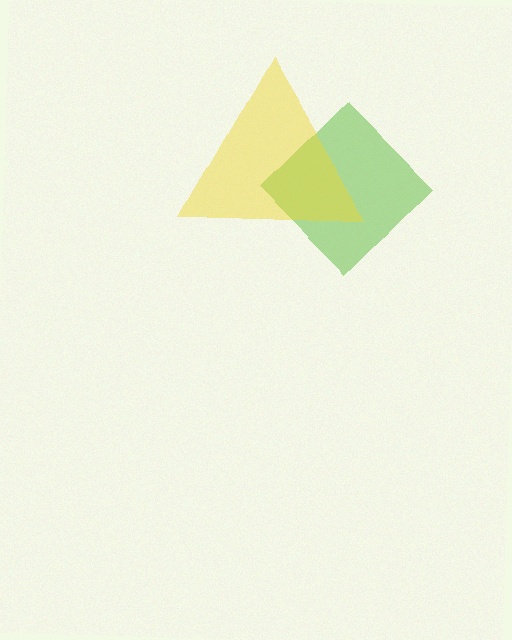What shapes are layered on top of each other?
The layered shapes are: a lime diamond, a yellow triangle.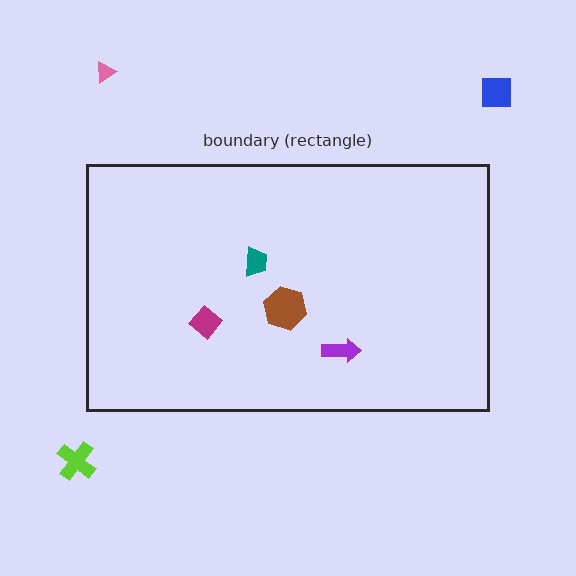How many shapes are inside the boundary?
4 inside, 3 outside.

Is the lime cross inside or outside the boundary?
Outside.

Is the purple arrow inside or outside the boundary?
Inside.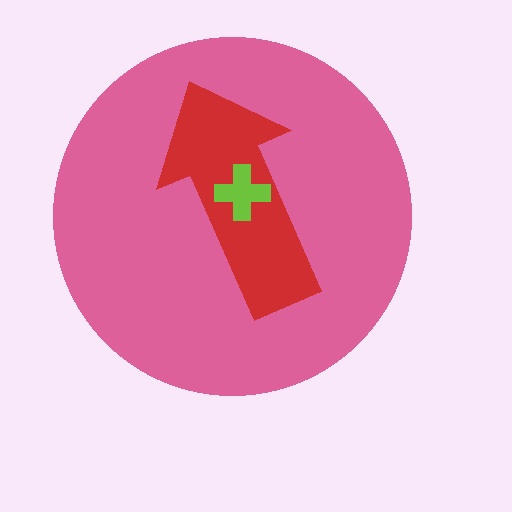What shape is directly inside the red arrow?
The lime cross.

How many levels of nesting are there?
3.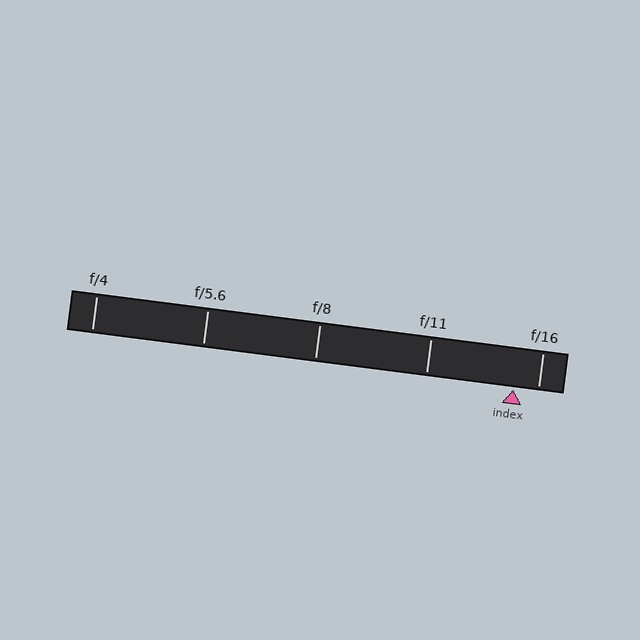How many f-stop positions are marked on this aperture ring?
There are 5 f-stop positions marked.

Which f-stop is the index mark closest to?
The index mark is closest to f/16.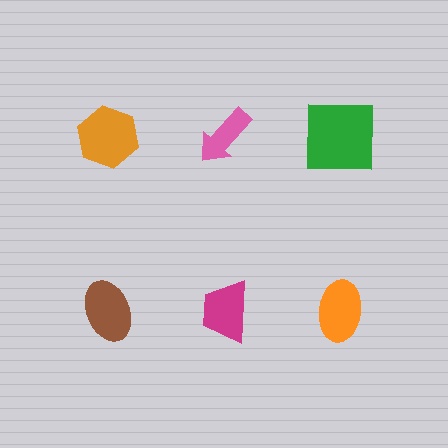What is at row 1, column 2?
A pink arrow.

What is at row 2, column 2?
A magenta trapezoid.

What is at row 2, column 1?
A brown ellipse.